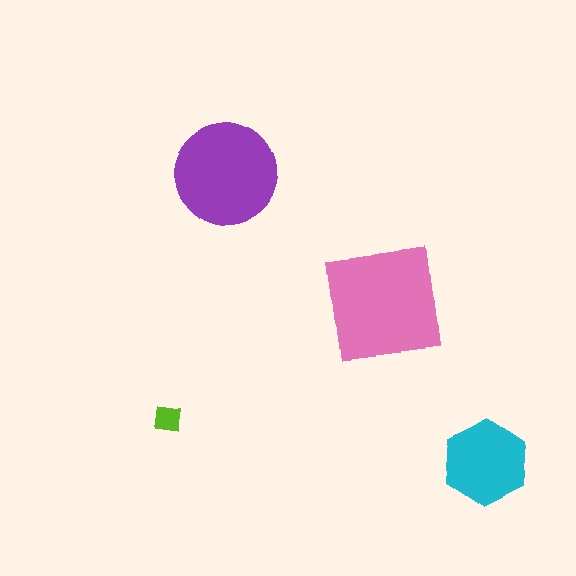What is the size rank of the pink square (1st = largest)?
1st.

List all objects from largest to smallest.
The pink square, the purple circle, the cyan hexagon, the lime square.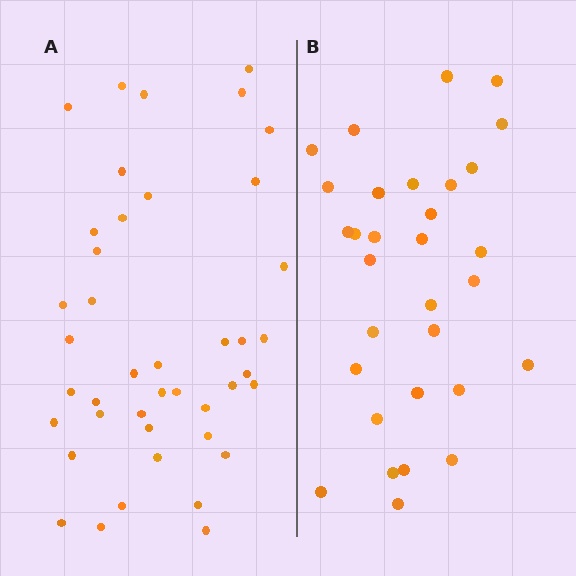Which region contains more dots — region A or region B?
Region A (the left region) has more dots.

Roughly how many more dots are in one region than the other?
Region A has roughly 12 or so more dots than region B.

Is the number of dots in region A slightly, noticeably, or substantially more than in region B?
Region A has noticeably more, but not dramatically so. The ratio is roughly 1.4 to 1.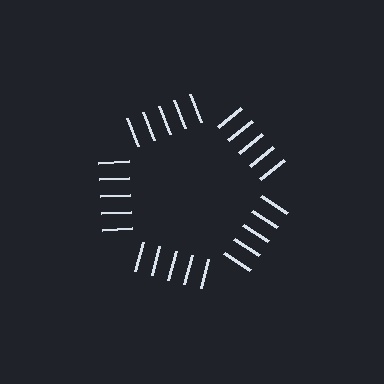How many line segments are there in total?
25 — 5 along each of the 5 edges.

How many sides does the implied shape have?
5 sides — the line-ends trace a pentagon.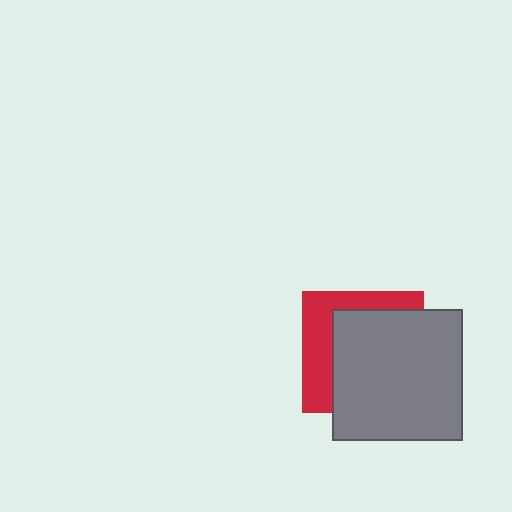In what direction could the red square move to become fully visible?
The red square could move toward the upper-left. That would shift it out from behind the gray square entirely.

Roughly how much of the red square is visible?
A small part of it is visible (roughly 36%).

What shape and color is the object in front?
The object in front is a gray square.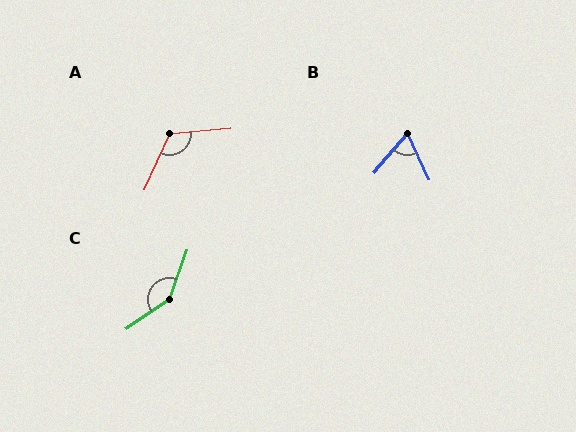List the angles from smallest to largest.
B (65°), A (120°), C (144°).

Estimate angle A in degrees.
Approximately 120 degrees.